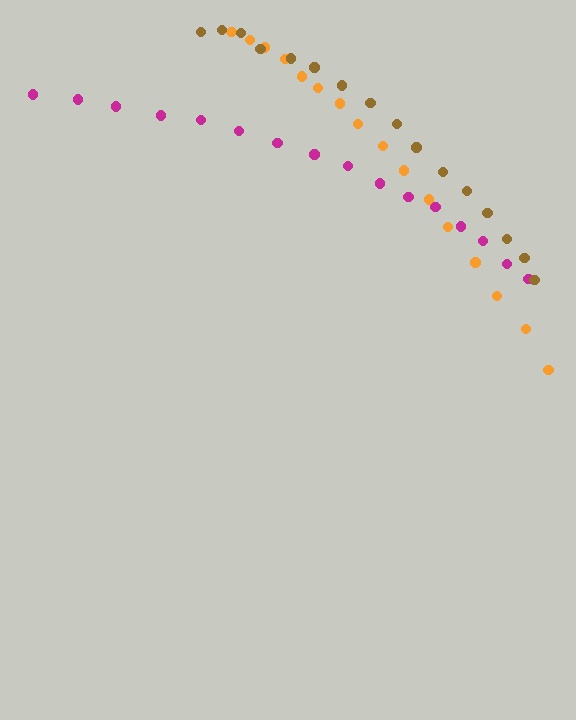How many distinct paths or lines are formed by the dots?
There are 3 distinct paths.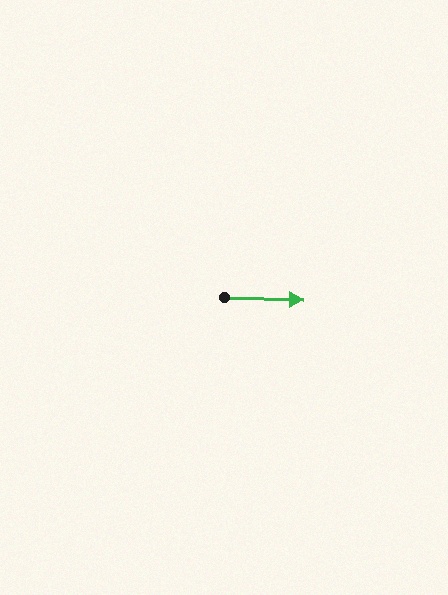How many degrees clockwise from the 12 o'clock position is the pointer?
Approximately 91 degrees.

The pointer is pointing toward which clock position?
Roughly 3 o'clock.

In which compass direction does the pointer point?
East.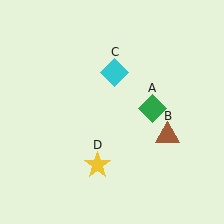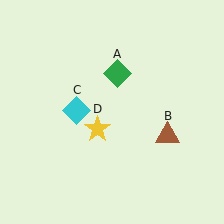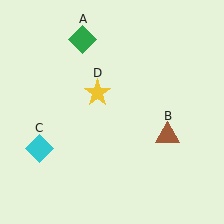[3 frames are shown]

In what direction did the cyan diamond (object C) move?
The cyan diamond (object C) moved down and to the left.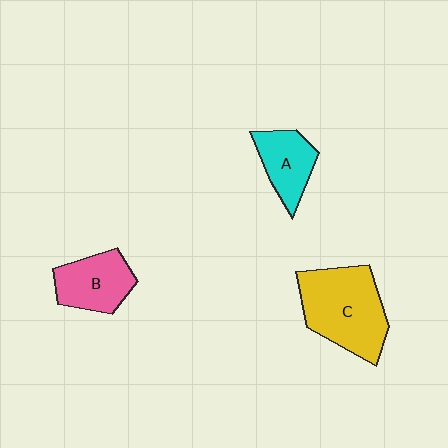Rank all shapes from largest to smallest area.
From largest to smallest: C (yellow), B (pink), A (cyan).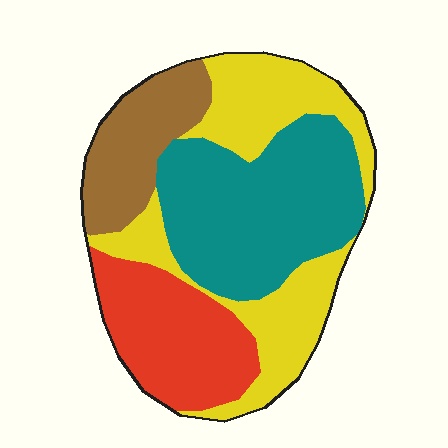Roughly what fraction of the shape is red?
Red takes up about one fifth (1/5) of the shape.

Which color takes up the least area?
Brown, at roughly 15%.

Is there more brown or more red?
Red.